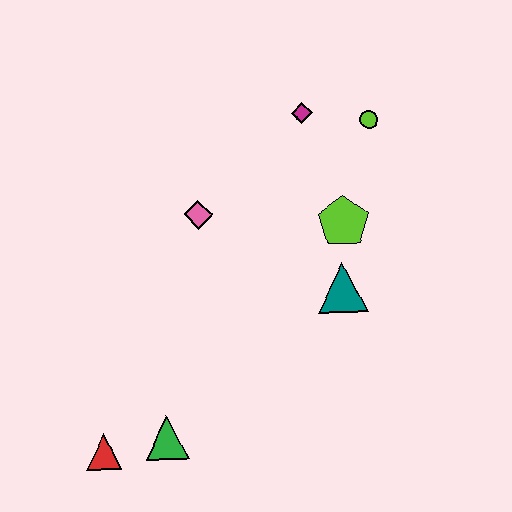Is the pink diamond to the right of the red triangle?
Yes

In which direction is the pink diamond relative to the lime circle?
The pink diamond is to the left of the lime circle.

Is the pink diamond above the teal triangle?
Yes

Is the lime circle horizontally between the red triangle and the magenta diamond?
No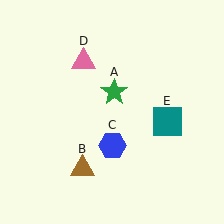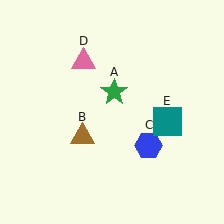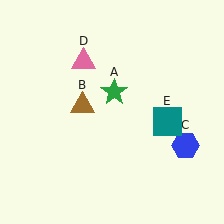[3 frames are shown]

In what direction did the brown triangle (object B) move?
The brown triangle (object B) moved up.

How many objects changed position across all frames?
2 objects changed position: brown triangle (object B), blue hexagon (object C).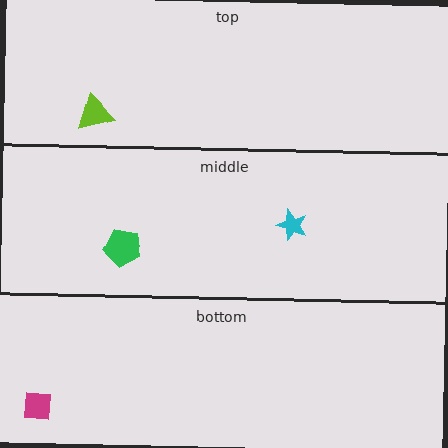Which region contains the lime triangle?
The top region.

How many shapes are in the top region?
1.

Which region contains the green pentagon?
The middle region.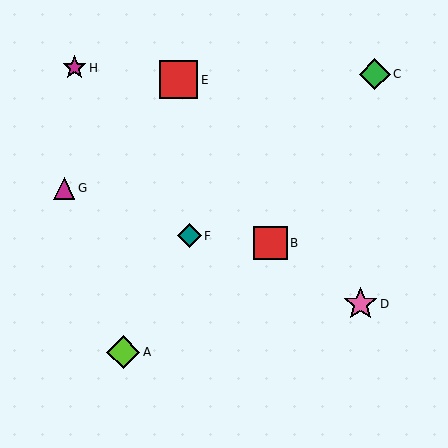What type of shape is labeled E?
Shape E is a red square.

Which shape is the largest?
The red square (labeled E) is the largest.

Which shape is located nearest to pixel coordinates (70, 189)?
The magenta triangle (labeled G) at (64, 188) is nearest to that location.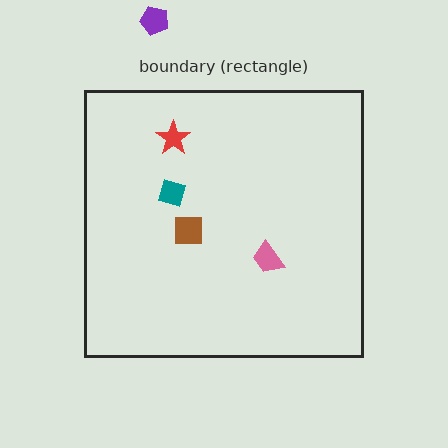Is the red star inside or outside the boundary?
Inside.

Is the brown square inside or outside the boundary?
Inside.